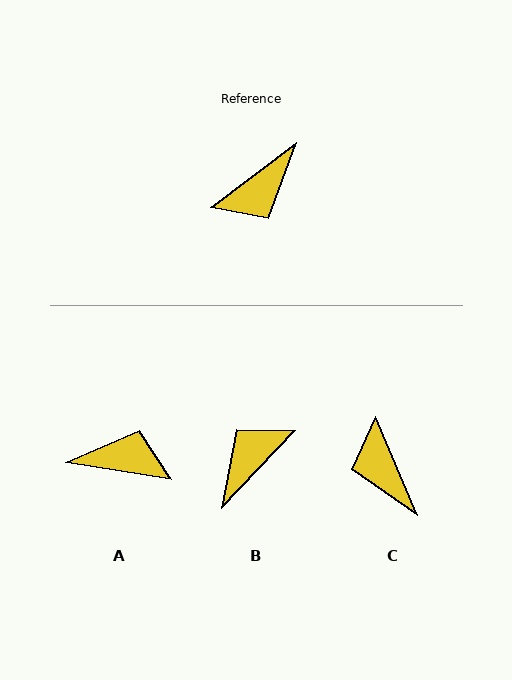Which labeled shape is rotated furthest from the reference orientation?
B, about 170 degrees away.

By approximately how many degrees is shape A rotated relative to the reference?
Approximately 134 degrees counter-clockwise.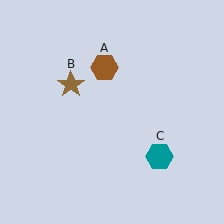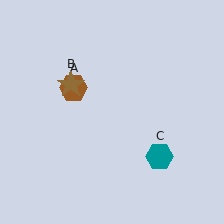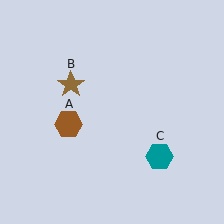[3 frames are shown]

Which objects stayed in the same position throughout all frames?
Brown star (object B) and teal hexagon (object C) remained stationary.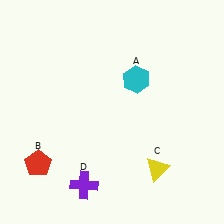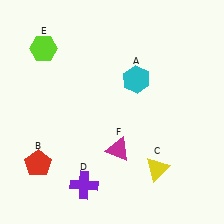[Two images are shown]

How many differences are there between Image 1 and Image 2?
There are 2 differences between the two images.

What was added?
A lime hexagon (E), a magenta triangle (F) were added in Image 2.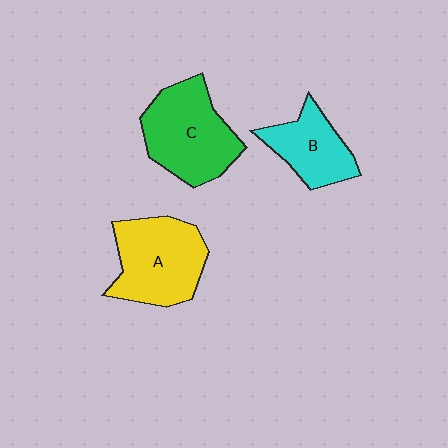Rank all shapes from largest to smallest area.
From largest to smallest: C (green), A (yellow), B (cyan).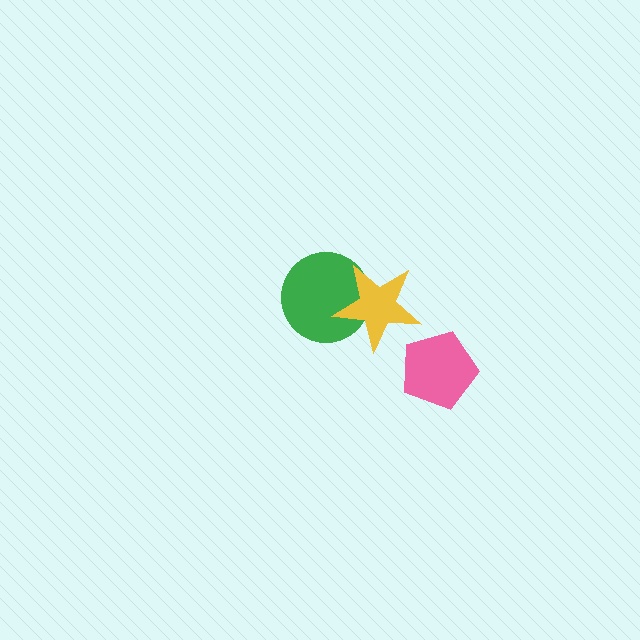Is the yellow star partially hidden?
No, no other shape covers it.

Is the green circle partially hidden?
Yes, it is partially covered by another shape.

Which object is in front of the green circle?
The yellow star is in front of the green circle.